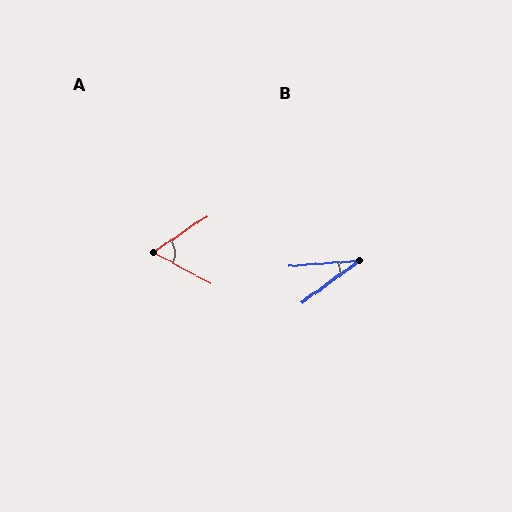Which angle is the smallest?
B, at approximately 32 degrees.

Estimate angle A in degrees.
Approximately 62 degrees.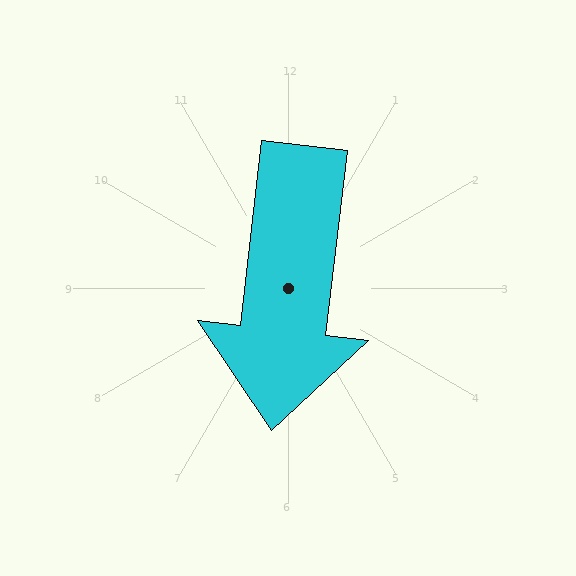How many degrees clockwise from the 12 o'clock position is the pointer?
Approximately 187 degrees.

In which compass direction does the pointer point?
South.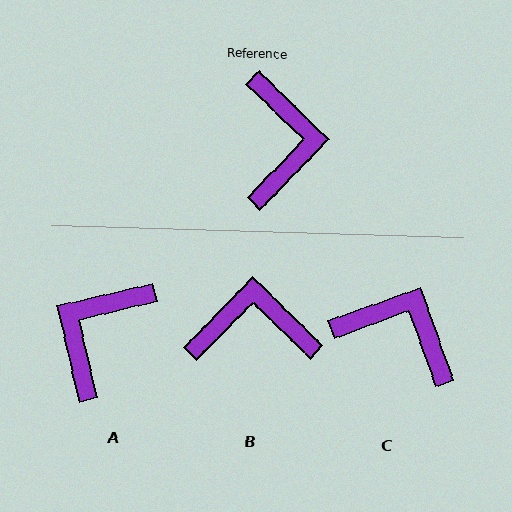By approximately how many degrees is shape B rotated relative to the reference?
Approximately 90 degrees counter-clockwise.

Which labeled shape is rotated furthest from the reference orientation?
A, about 148 degrees away.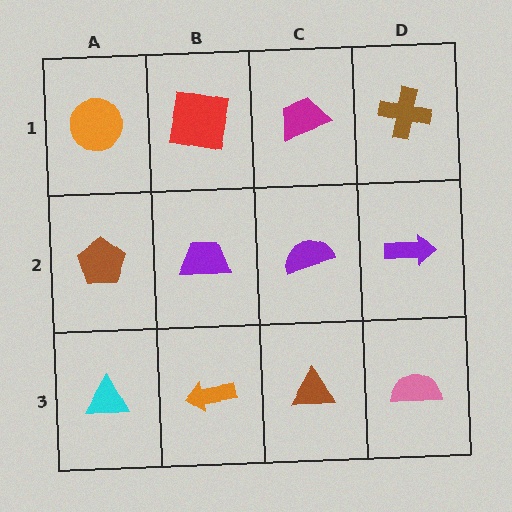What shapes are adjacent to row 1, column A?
A brown pentagon (row 2, column A), a red square (row 1, column B).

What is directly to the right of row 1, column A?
A red square.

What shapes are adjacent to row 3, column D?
A purple arrow (row 2, column D), a brown triangle (row 3, column C).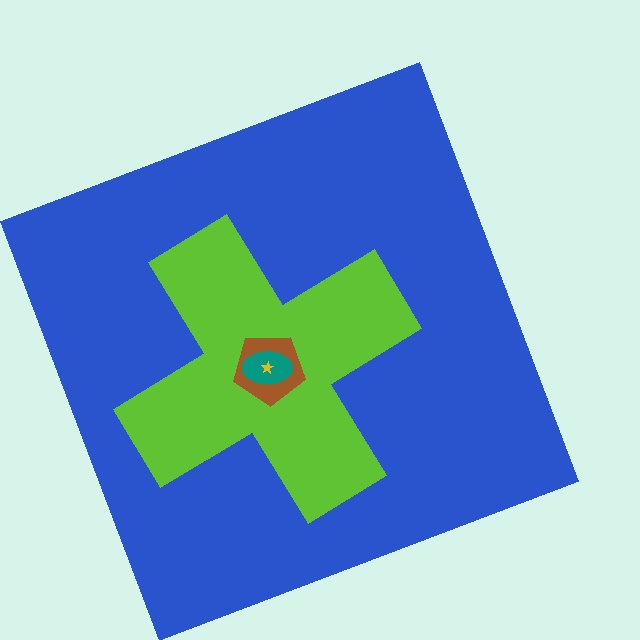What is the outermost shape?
The blue square.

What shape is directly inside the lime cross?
The brown pentagon.